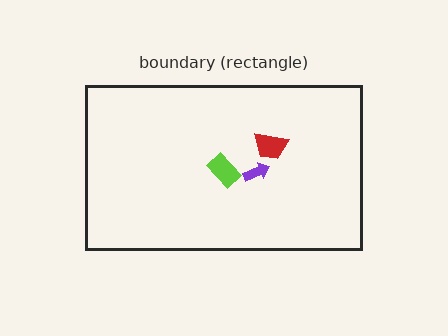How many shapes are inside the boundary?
3 inside, 0 outside.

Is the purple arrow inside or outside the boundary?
Inside.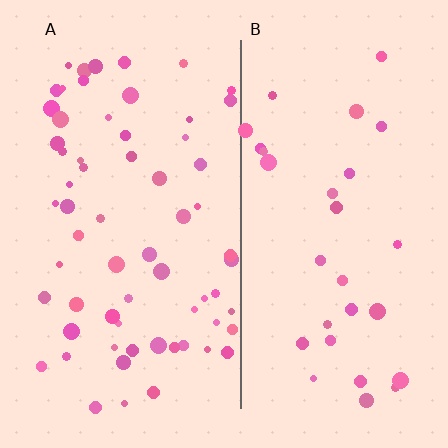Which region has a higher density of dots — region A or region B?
A (the left).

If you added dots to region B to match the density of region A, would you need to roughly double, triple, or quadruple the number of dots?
Approximately double.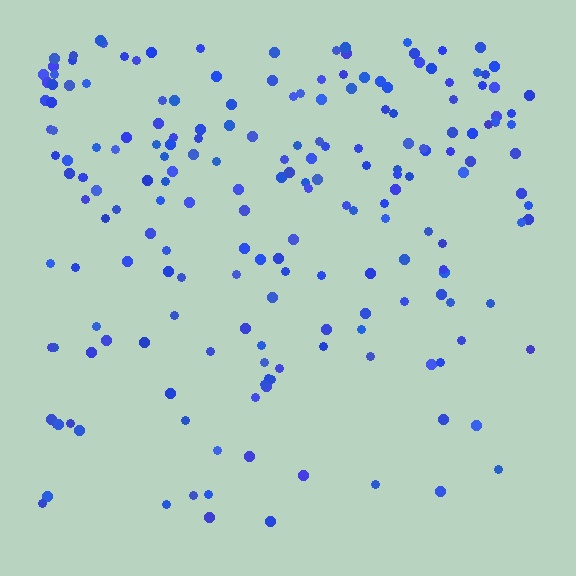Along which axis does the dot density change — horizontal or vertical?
Vertical.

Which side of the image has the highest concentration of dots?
The top.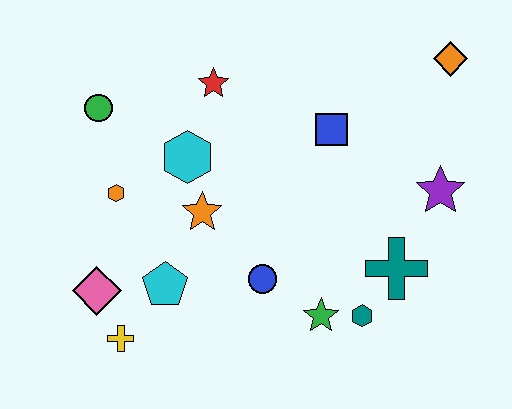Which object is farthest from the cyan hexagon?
The orange diamond is farthest from the cyan hexagon.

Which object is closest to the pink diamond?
The yellow cross is closest to the pink diamond.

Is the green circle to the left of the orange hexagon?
Yes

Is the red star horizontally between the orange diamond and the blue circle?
No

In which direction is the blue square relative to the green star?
The blue square is above the green star.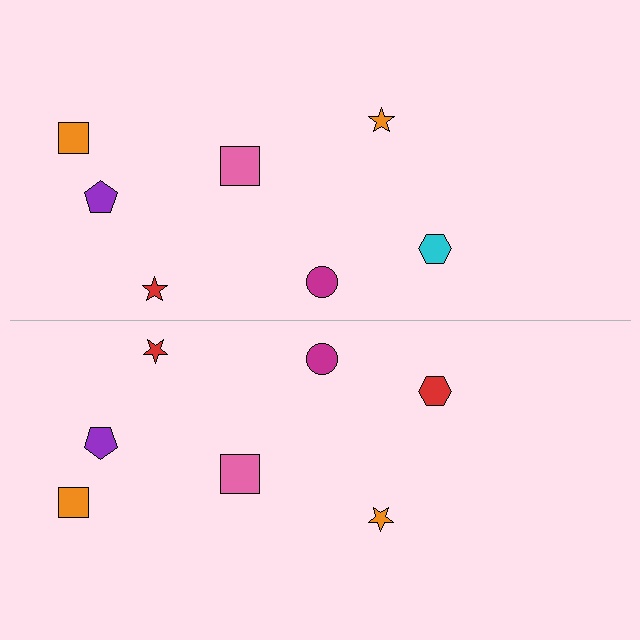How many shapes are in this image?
There are 14 shapes in this image.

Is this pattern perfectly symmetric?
No, the pattern is not perfectly symmetric. The red hexagon on the bottom side breaks the symmetry — its mirror counterpart is cyan.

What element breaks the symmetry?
The red hexagon on the bottom side breaks the symmetry — its mirror counterpart is cyan.